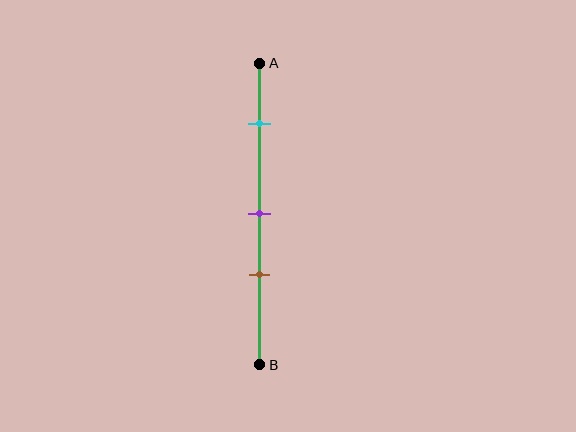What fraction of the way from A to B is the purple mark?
The purple mark is approximately 50% (0.5) of the way from A to B.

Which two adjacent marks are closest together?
The purple and brown marks are the closest adjacent pair.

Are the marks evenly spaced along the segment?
No, the marks are not evenly spaced.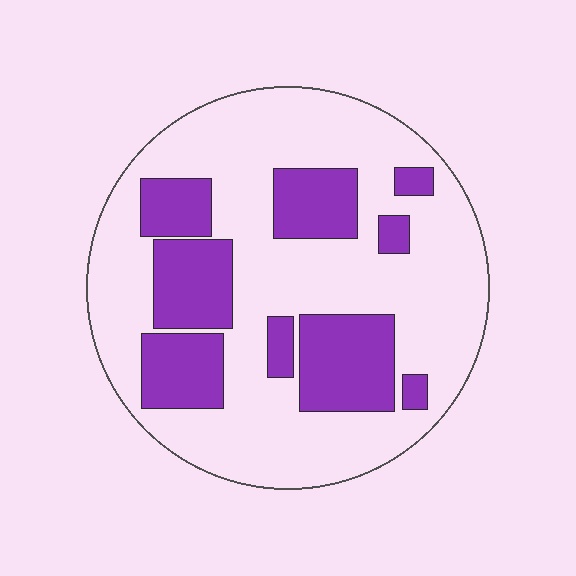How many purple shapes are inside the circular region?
9.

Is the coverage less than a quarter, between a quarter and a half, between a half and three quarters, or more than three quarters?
Between a quarter and a half.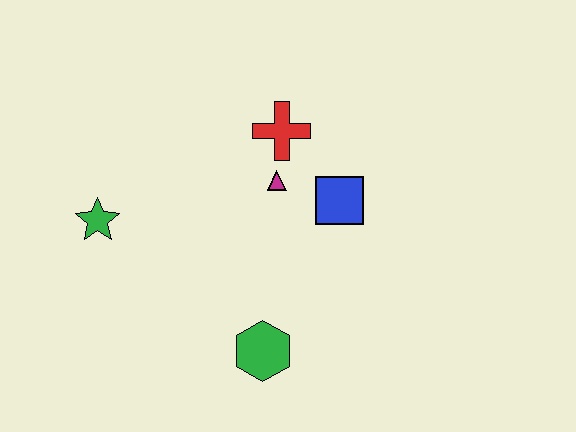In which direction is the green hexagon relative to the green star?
The green hexagon is to the right of the green star.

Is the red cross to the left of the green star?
No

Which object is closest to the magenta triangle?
The red cross is closest to the magenta triangle.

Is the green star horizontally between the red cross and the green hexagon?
No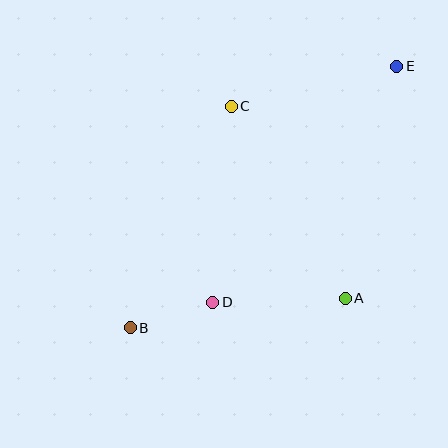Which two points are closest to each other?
Points B and D are closest to each other.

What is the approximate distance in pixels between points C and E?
The distance between C and E is approximately 170 pixels.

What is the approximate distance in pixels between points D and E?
The distance between D and E is approximately 299 pixels.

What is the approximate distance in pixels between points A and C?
The distance between A and C is approximately 223 pixels.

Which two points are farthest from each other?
Points B and E are farthest from each other.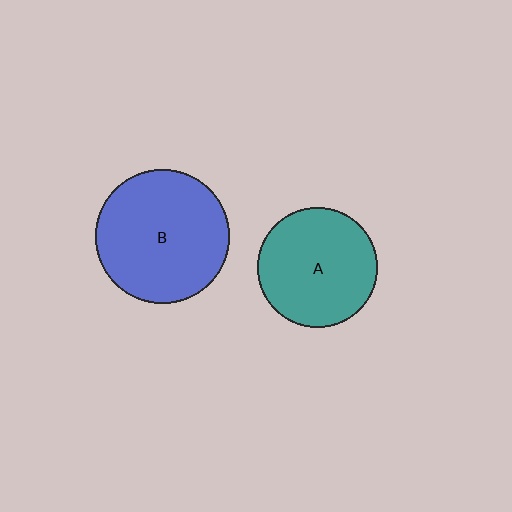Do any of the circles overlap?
No, none of the circles overlap.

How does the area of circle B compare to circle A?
Approximately 1.3 times.